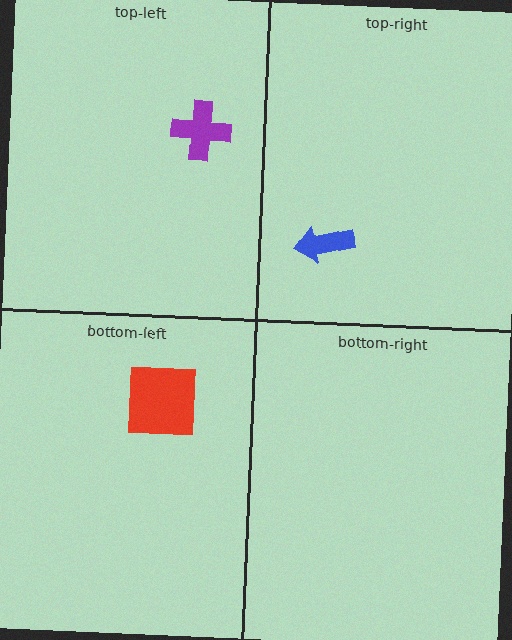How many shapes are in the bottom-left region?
1.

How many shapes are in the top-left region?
1.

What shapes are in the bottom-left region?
The red square.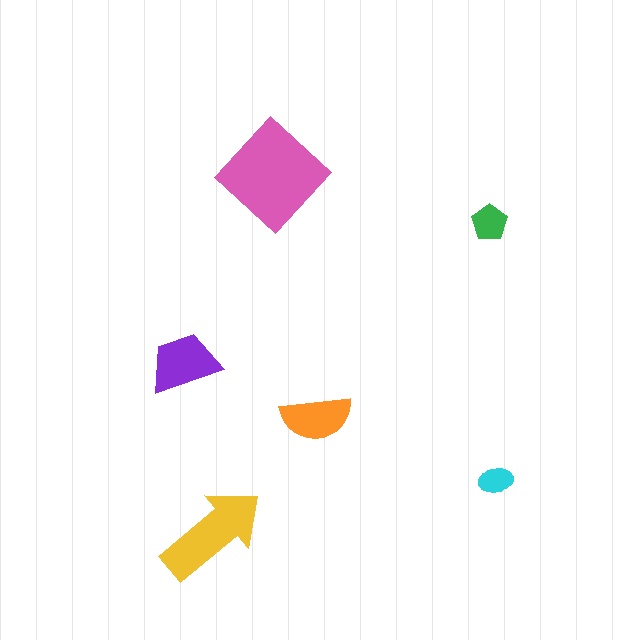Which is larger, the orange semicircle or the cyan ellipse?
The orange semicircle.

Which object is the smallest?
The cyan ellipse.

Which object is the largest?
The pink diamond.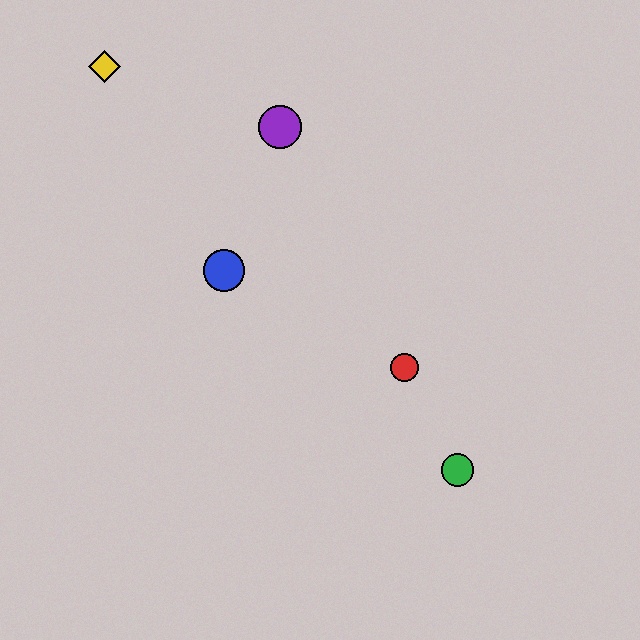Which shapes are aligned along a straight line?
The red circle, the green circle, the purple circle are aligned along a straight line.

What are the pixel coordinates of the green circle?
The green circle is at (458, 470).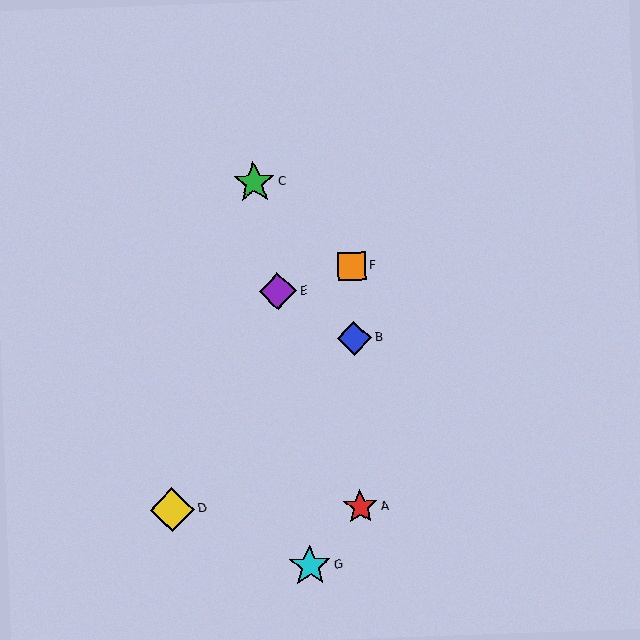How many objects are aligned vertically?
3 objects (A, B, F) are aligned vertically.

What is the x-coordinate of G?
Object G is at x≈310.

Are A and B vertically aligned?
Yes, both are at x≈360.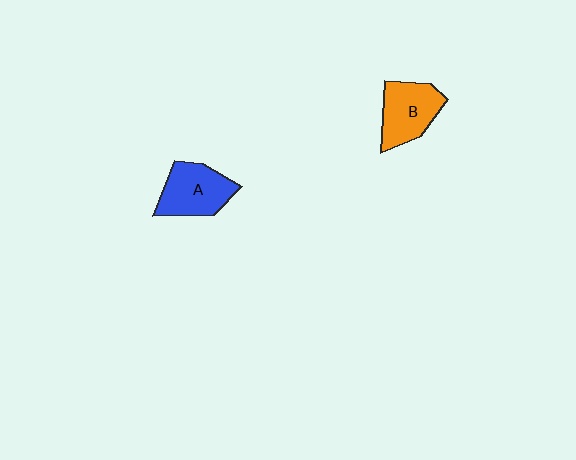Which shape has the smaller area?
Shape B (orange).